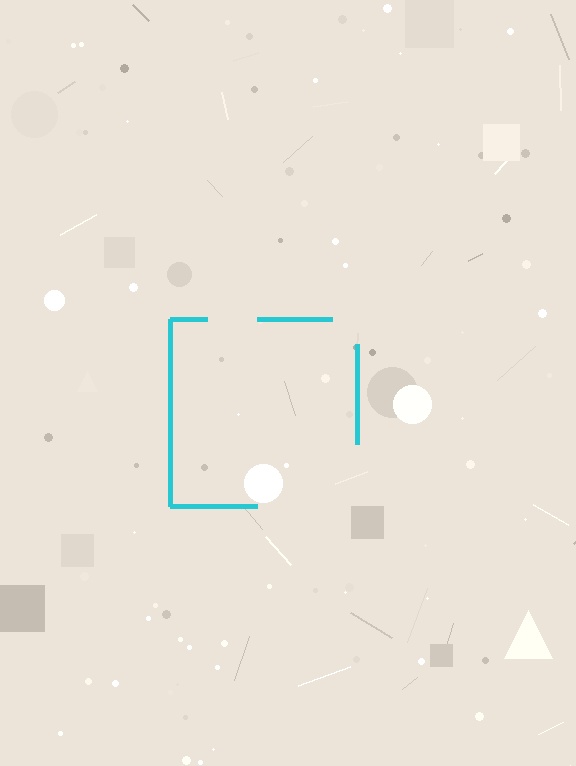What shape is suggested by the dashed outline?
The dashed outline suggests a square.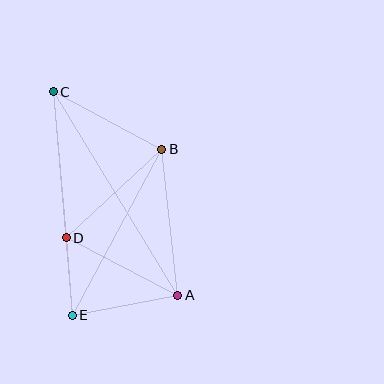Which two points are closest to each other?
Points D and E are closest to each other.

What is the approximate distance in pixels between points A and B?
The distance between A and B is approximately 147 pixels.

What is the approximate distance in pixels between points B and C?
The distance between B and C is approximately 123 pixels.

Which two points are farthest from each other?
Points A and C are farthest from each other.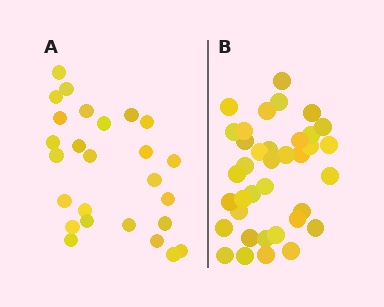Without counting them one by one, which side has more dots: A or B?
Region B (the right region) has more dots.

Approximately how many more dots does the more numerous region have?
Region B has roughly 12 or so more dots than region A.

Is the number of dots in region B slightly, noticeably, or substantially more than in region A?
Region B has noticeably more, but not dramatically so. The ratio is roughly 1.4 to 1.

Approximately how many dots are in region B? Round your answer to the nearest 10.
About 40 dots. (The exact count is 37, which rounds to 40.)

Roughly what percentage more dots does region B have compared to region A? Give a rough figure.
About 40% more.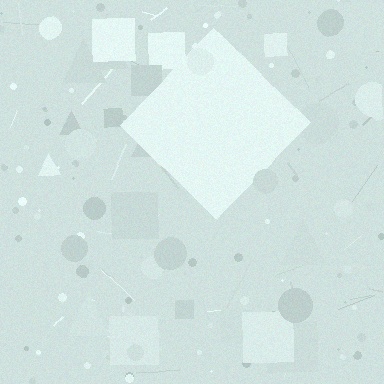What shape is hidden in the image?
A diamond is hidden in the image.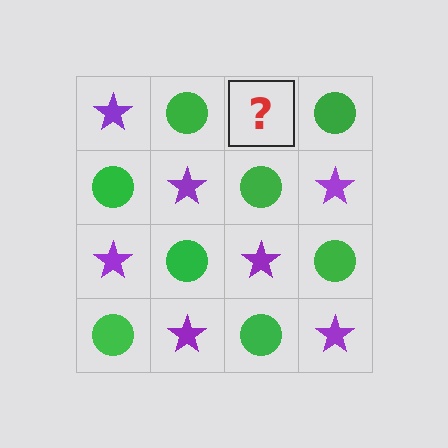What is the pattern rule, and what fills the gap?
The rule is that it alternates purple star and green circle in a checkerboard pattern. The gap should be filled with a purple star.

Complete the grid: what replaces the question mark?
The question mark should be replaced with a purple star.